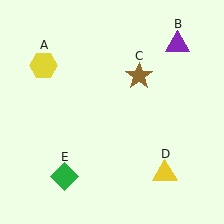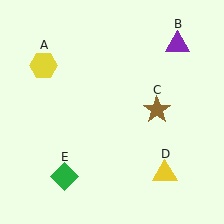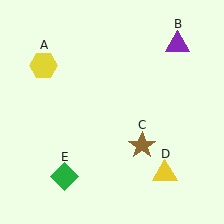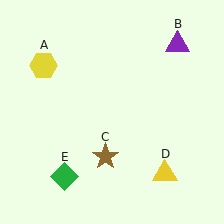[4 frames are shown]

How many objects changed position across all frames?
1 object changed position: brown star (object C).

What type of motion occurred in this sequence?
The brown star (object C) rotated clockwise around the center of the scene.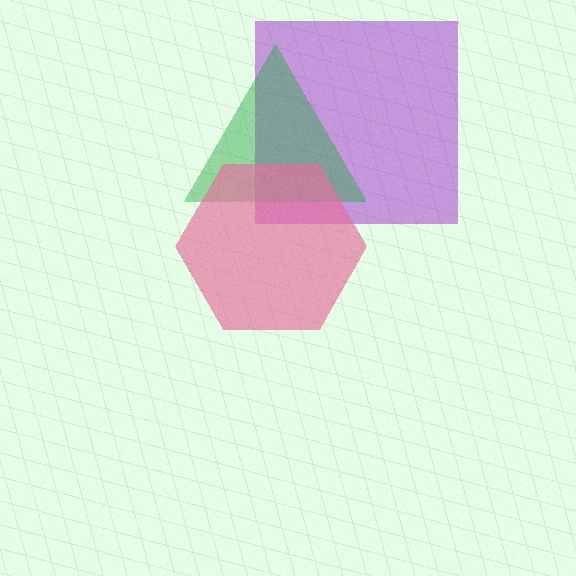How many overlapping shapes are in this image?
There are 3 overlapping shapes in the image.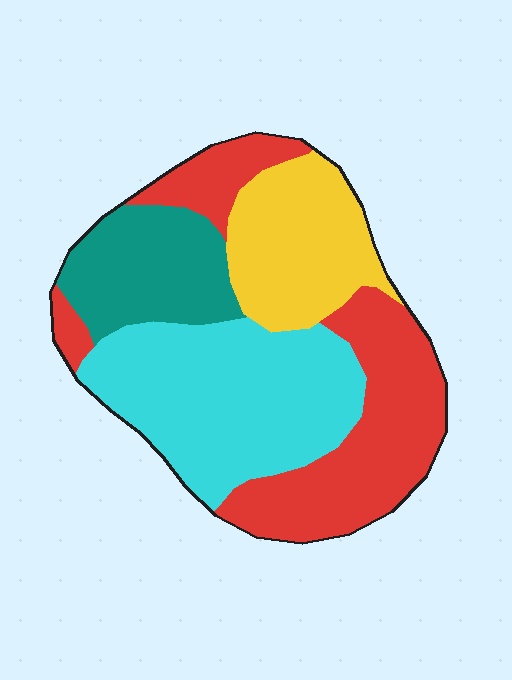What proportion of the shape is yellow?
Yellow takes up about one fifth (1/5) of the shape.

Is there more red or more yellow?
Red.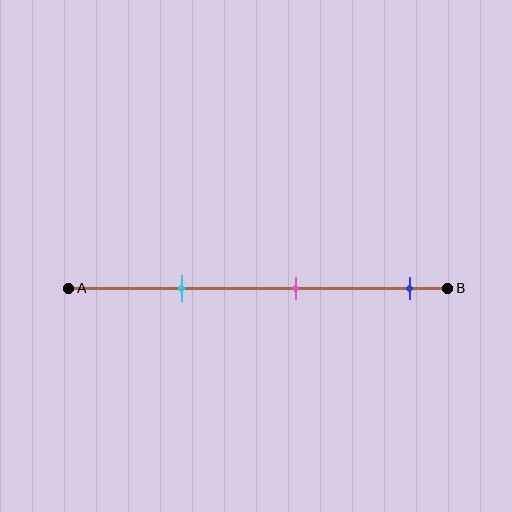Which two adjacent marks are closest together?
The cyan and pink marks are the closest adjacent pair.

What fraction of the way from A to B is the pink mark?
The pink mark is approximately 60% (0.6) of the way from A to B.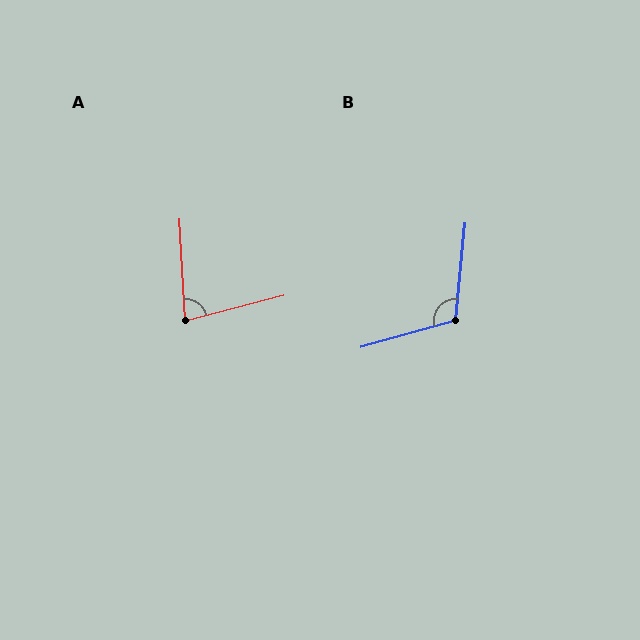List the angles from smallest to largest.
A (79°), B (111°).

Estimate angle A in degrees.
Approximately 79 degrees.